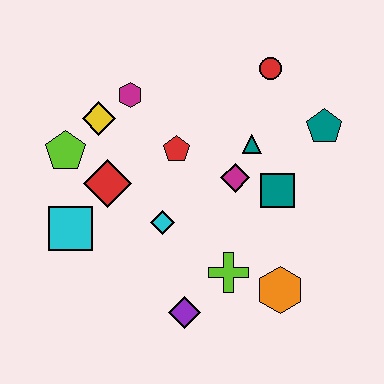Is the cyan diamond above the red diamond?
No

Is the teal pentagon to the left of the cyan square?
No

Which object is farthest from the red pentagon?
The orange hexagon is farthest from the red pentagon.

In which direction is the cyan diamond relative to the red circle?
The cyan diamond is below the red circle.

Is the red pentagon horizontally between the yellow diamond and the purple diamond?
Yes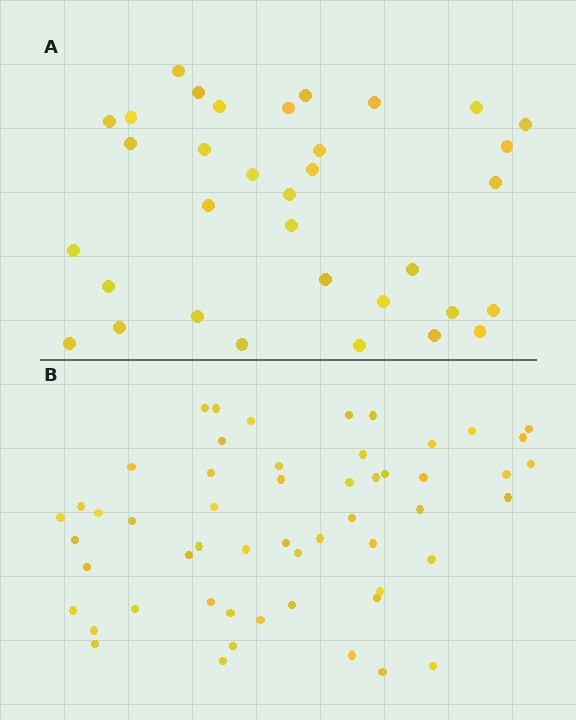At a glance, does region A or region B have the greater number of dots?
Region B (the bottom region) has more dots.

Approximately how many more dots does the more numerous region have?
Region B has approximately 20 more dots than region A.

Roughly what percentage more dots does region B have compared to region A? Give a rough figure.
About 60% more.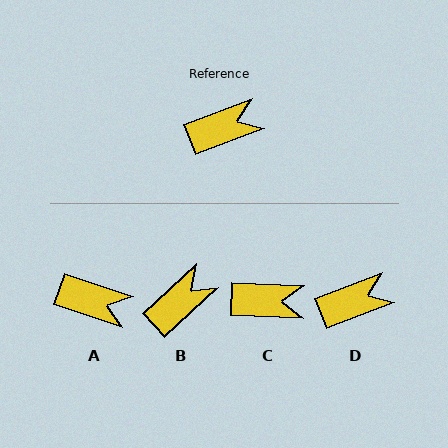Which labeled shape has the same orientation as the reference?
D.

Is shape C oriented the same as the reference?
No, it is off by about 23 degrees.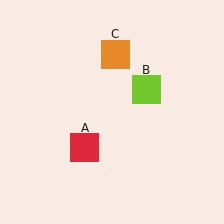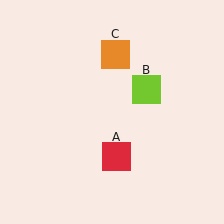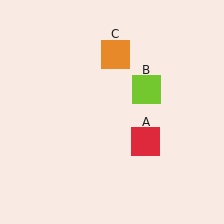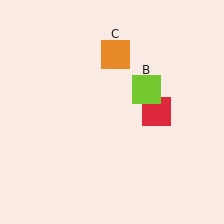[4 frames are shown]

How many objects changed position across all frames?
1 object changed position: red square (object A).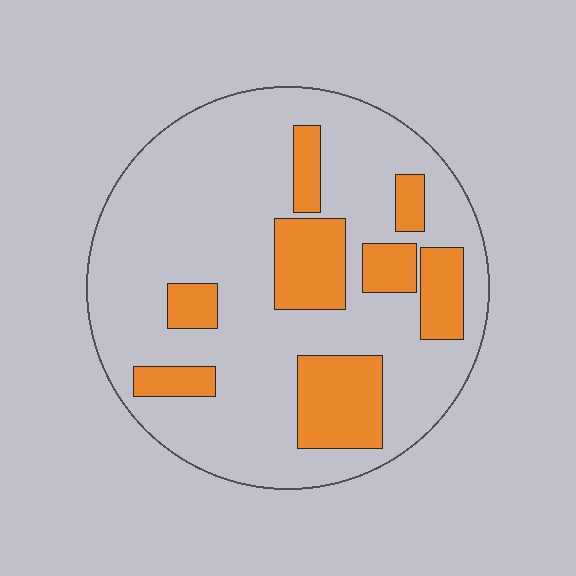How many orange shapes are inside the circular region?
8.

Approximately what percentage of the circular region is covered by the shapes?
Approximately 25%.